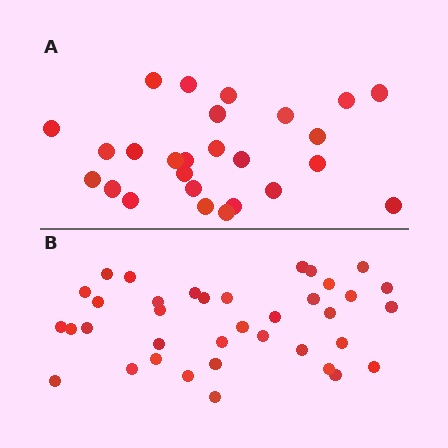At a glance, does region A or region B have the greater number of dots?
Region B (the bottom region) has more dots.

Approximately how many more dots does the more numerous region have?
Region B has roughly 12 or so more dots than region A.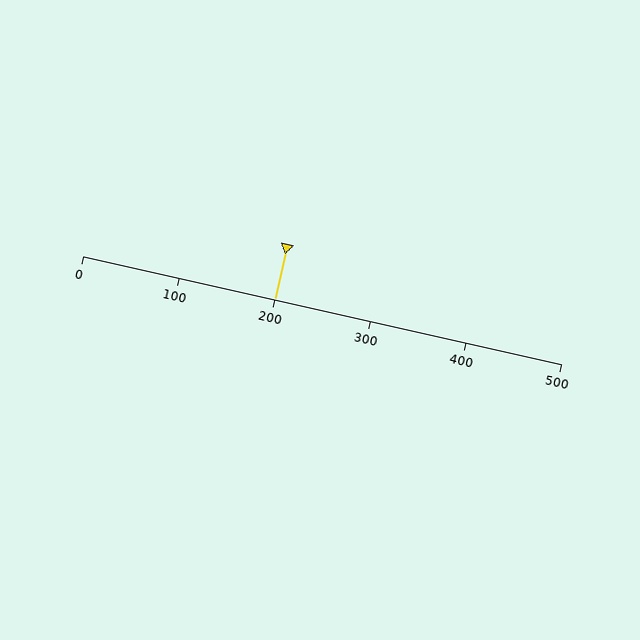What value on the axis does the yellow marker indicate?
The marker indicates approximately 200.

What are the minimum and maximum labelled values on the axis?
The axis runs from 0 to 500.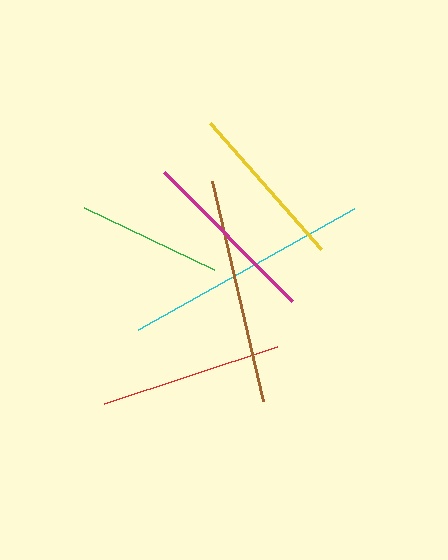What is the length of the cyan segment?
The cyan segment is approximately 248 pixels long.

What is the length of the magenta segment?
The magenta segment is approximately 181 pixels long.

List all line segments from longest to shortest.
From longest to shortest: cyan, brown, red, magenta, yellow, green.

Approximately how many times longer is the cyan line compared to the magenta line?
The cyan line is approximately 1.4 times the length of the magenta line.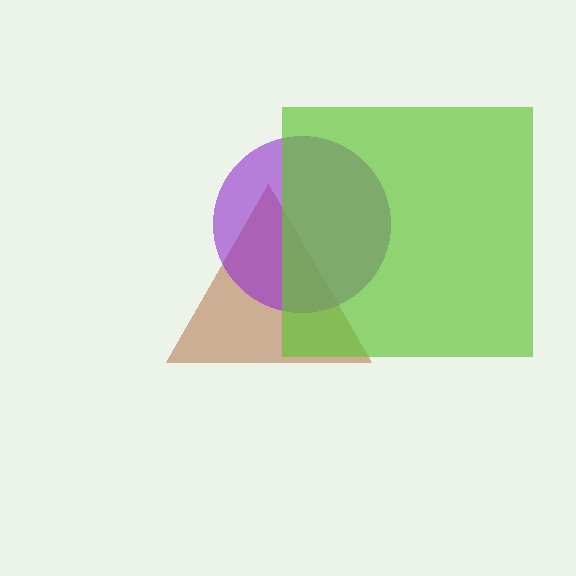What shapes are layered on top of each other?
The layered shapes are: a brown triangle, a purple circle, a lime square.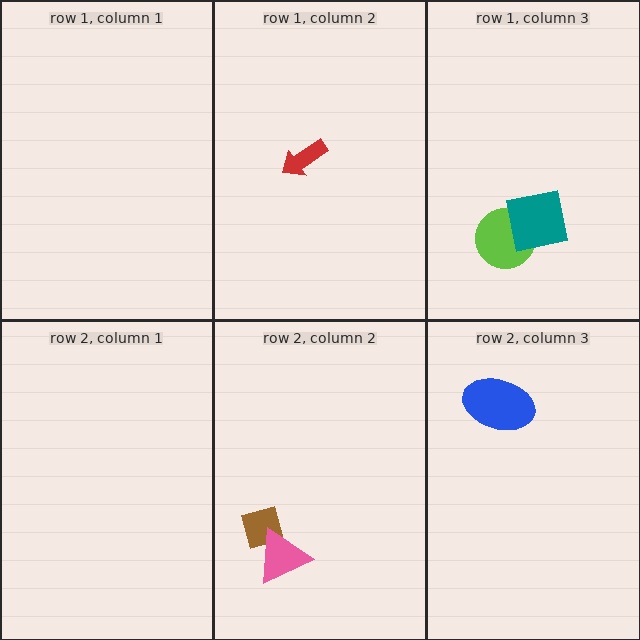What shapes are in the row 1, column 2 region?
The red arrow.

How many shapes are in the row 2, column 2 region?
2.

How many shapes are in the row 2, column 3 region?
1.